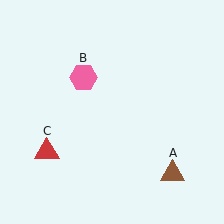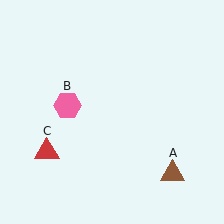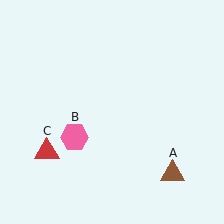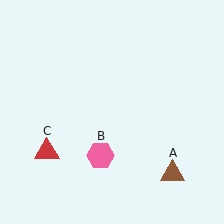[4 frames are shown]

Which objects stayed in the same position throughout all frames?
Brown triangle (object A) and red triangle (object C) remained stationary.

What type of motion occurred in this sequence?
The pink hexagon (object B) rotated counterclockwise around the center of the scene.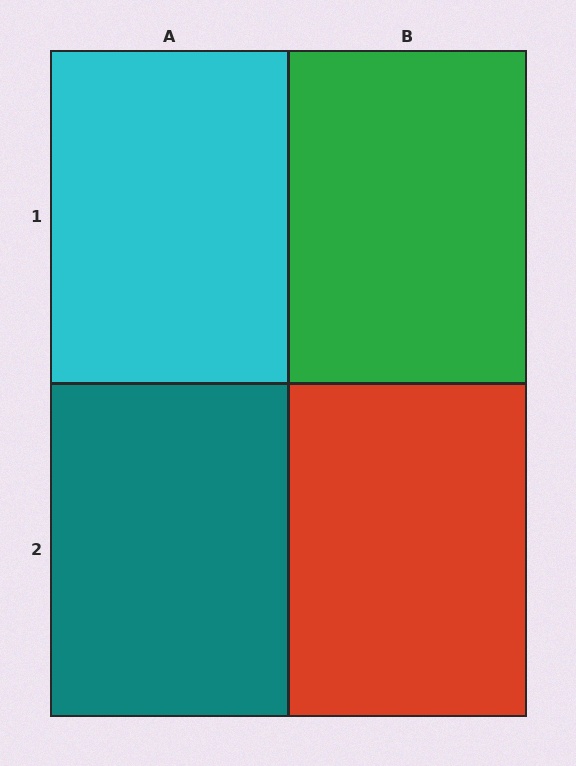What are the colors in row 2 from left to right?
Teal, red.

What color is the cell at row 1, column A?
Cyan.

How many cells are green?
1 cell is green.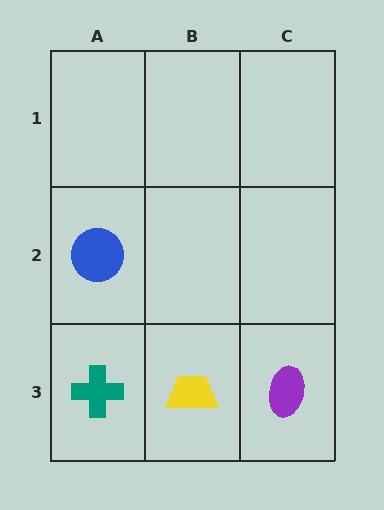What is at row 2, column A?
A blue circle.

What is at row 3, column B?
A yellow trapezoid.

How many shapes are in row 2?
1 shape.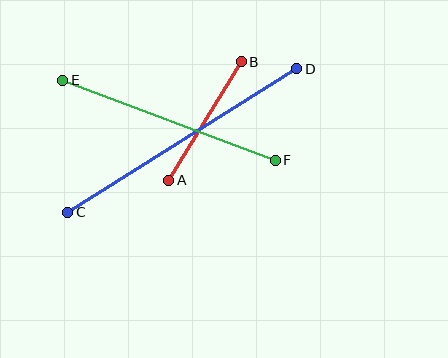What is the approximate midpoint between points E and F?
The midpoint is at approximately (169, 120) pixels.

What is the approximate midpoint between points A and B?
The midpoint is at approximately (205, 121) pixels.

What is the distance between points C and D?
The distance is approximately 271 pixels.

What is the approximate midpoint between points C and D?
The midpoint is at approximately (182, 141) pixels.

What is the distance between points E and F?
The distance is approximately 227 pixels.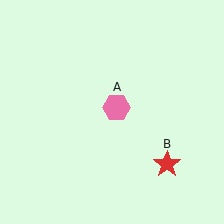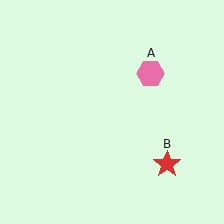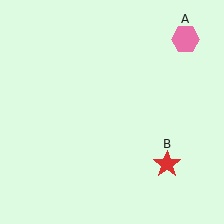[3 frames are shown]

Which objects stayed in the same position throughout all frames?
Red star (object B) remained stationary.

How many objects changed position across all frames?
1 object changed position: pink hexagon (object A).